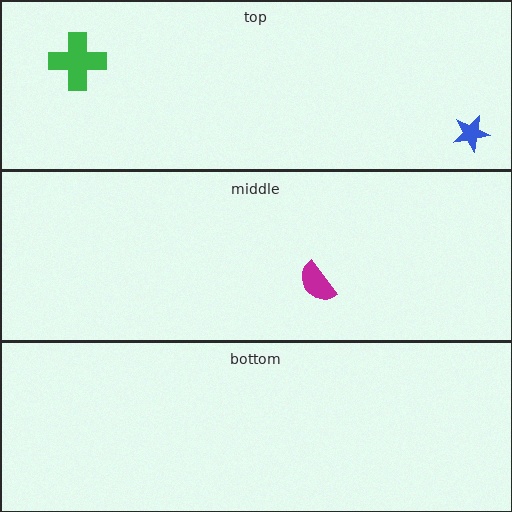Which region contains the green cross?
The top region.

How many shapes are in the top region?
2.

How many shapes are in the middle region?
1.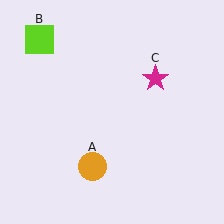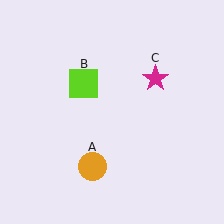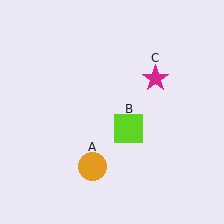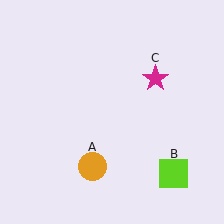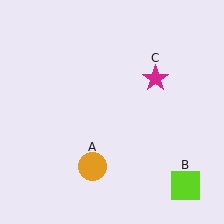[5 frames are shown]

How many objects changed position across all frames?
1 object changed position: lime square (object B).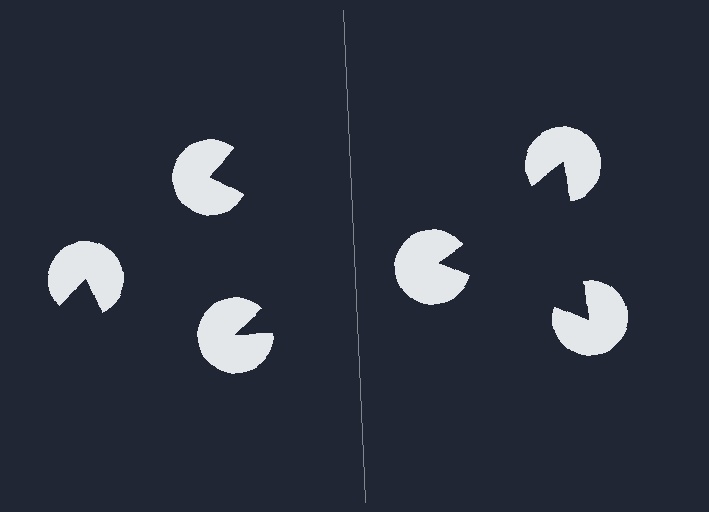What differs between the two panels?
The pac-man discs are positioned identically on both sides; only the wedge orientations differ. On the right they align to a triangle; on the left they are misaligned.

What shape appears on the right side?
An illusory triangle.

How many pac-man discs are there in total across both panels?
6 — 3 on each side.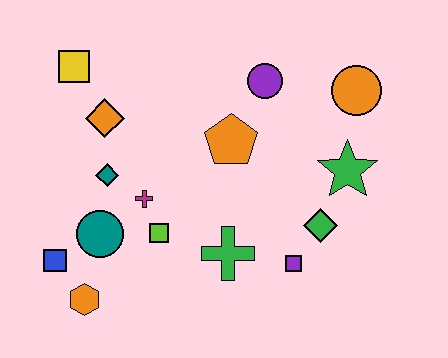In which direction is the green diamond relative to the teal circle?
The green diamond is to the right of the teal circle.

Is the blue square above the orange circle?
No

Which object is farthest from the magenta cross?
The orange circle is farthest from the magenta cross.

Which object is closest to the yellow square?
The orange diamond is closest to the yellow square.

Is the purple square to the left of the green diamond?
Yes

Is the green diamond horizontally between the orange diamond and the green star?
Yes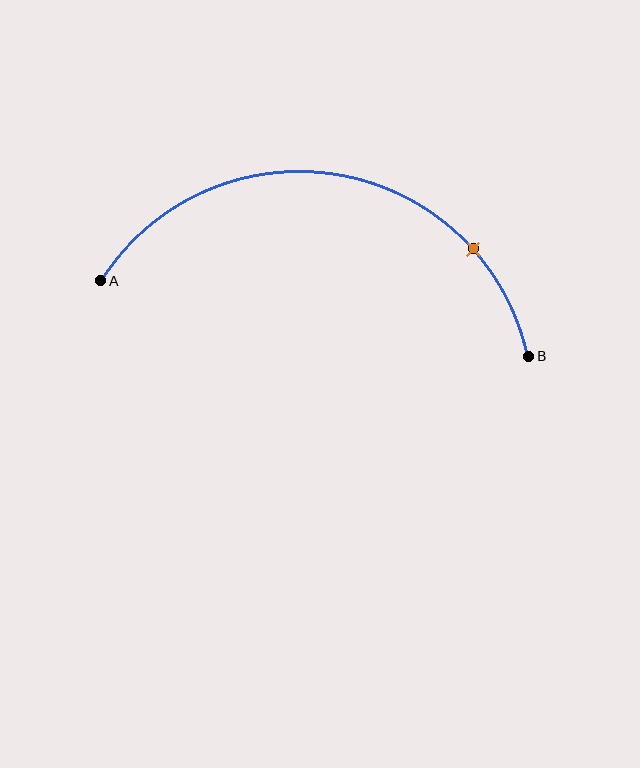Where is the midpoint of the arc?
The arc midpoint is the point on the curve farthest from the straight line joining A and B. It sits above that line.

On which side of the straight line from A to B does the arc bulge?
The arc bulges above the straight line connecting A and B.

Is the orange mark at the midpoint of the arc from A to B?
No. The orange mark lies on the arc but is closer to endpoint B. The arc midpoint would be at the point on the curve equidistant along the arc from both A and B.